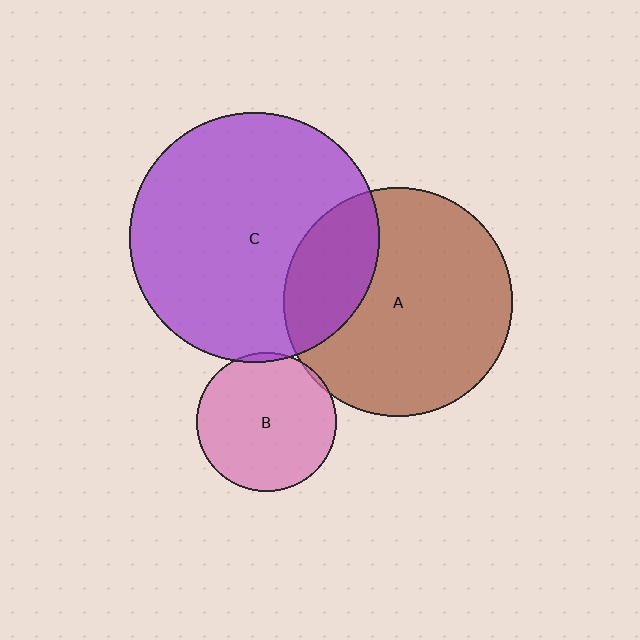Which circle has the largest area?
Circle C (purple).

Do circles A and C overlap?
Yes.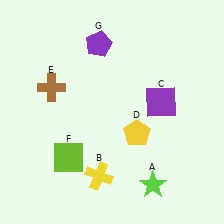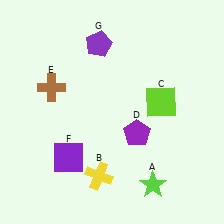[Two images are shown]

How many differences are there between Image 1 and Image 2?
There are 3 differences between the two images.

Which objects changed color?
C changed from purple to lime. D changed from yellow to purple. F changed from lime to purple.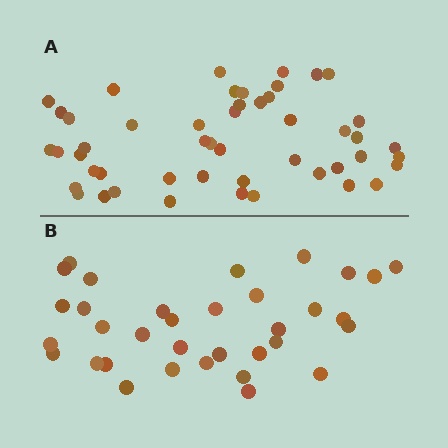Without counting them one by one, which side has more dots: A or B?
Region A (the top region) has more dots.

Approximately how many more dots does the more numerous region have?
Region A has approximately 15 more dots than region B.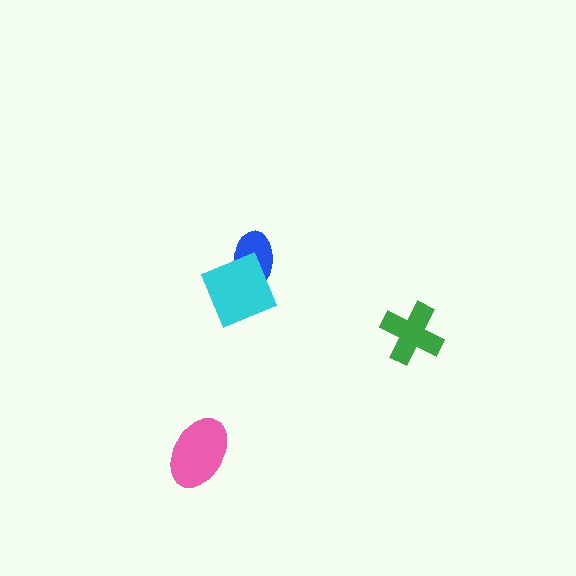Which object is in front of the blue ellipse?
The cyan square is in front of the blue ellipse.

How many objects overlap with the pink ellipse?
0 objects overlap with the pink ellipse.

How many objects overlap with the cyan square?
1 object overlaps with the cyan square.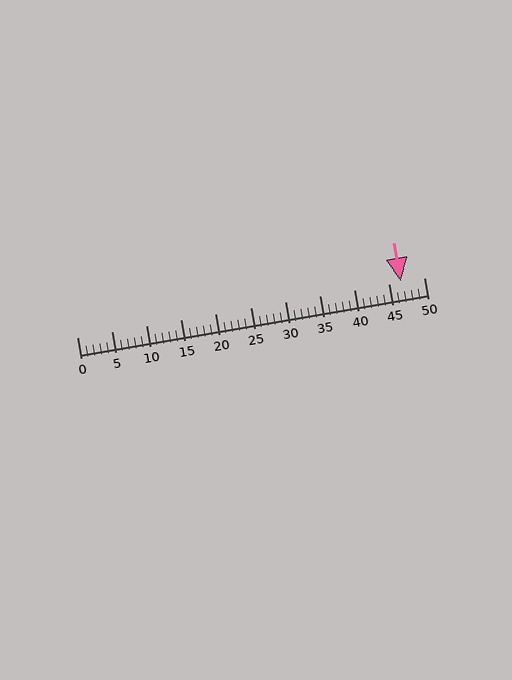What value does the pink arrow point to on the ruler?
The pink arrow points to approximately 47.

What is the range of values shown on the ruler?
The ruler shows values from 0 to 50.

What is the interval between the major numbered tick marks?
The major tick marks are spaced 5 units apart.